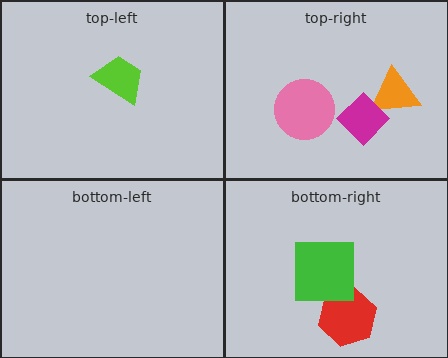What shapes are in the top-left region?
The lime trapezoid.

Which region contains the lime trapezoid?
The top-left region.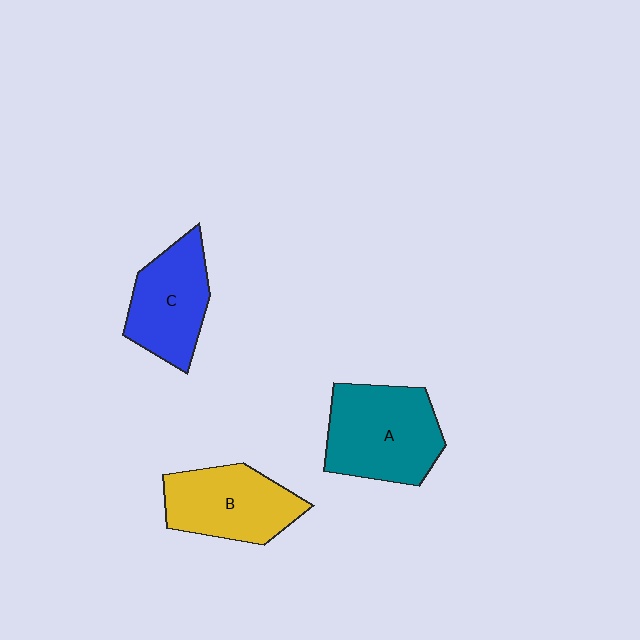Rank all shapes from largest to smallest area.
From largest to smallest: A (teal), B (yellow), C (blue).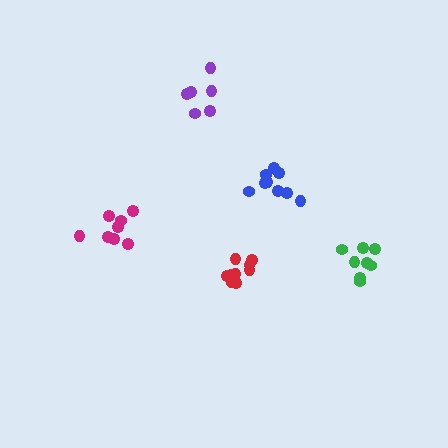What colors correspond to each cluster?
The clusters are colored: magenta, blue, green, red, purple.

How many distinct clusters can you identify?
There are 5 distinct clusters.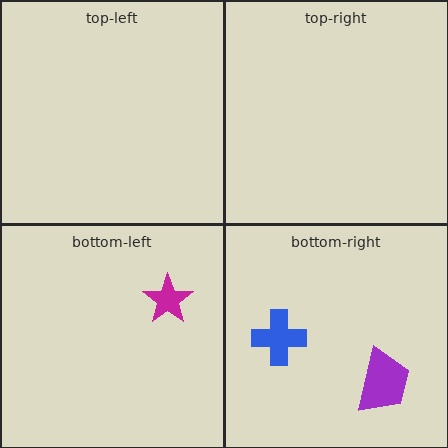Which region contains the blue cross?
The bottom-right region.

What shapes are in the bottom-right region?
The blue cross, the purple trapezoid.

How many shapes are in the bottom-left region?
1.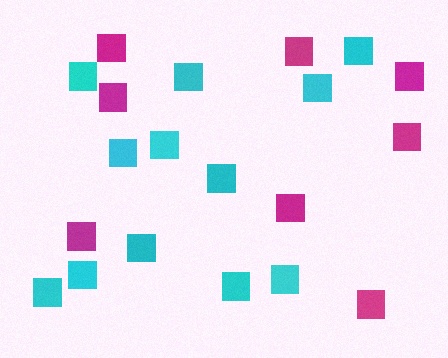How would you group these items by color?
There are 2 groups: one group of magenta squares (8) and one group of cyan squares (12).